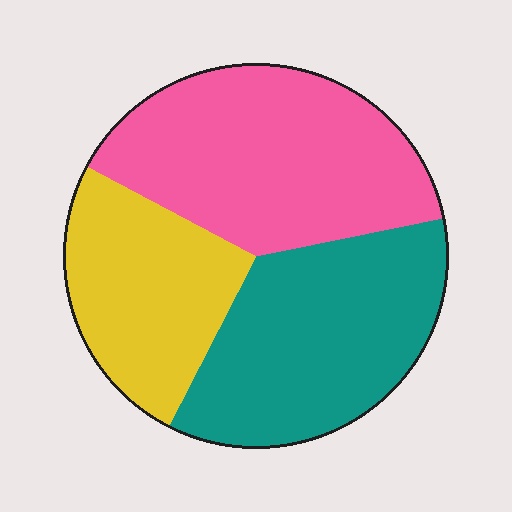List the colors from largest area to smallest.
From largest to smallest: pink, teal, yellow.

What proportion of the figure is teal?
Teal takes up between a quarter and a half of the figure.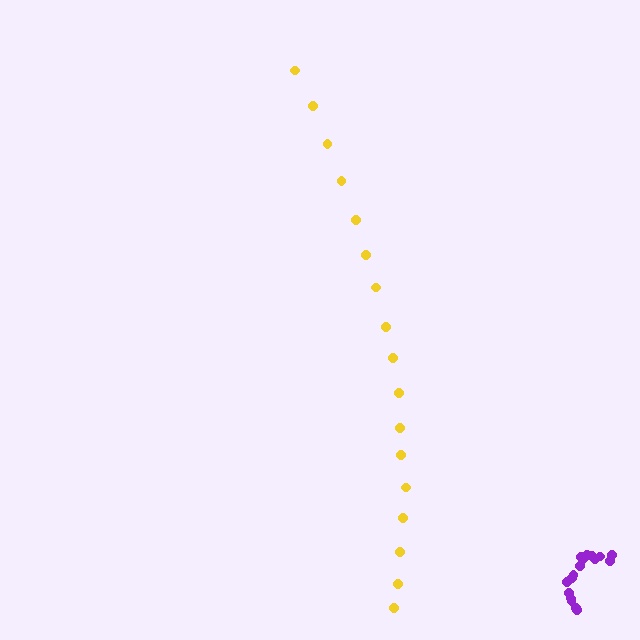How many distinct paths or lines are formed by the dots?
There are 2 distinct paths.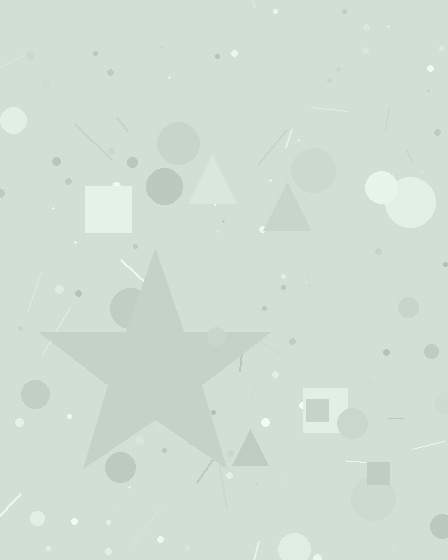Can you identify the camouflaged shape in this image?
The camouflaged shape is a star.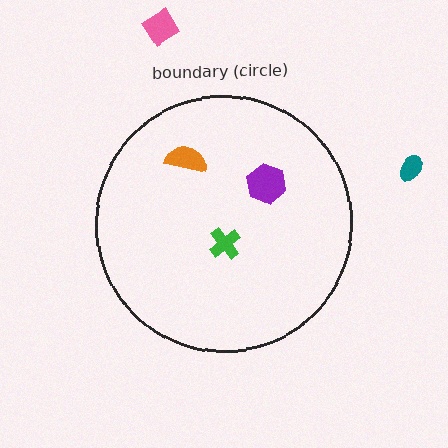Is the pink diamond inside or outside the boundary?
Outside.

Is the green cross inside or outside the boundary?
Inside.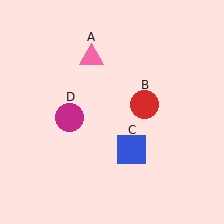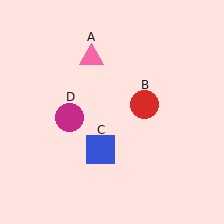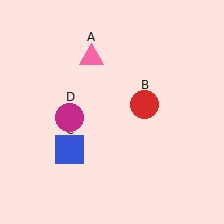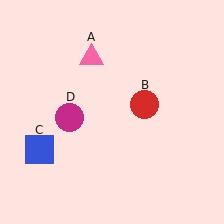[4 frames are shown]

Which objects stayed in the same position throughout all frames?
Pink triangle (object A) and red circle (object B) and magenta circle (object D) remained stationary.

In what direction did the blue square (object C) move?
The blue square (object C) moved left.